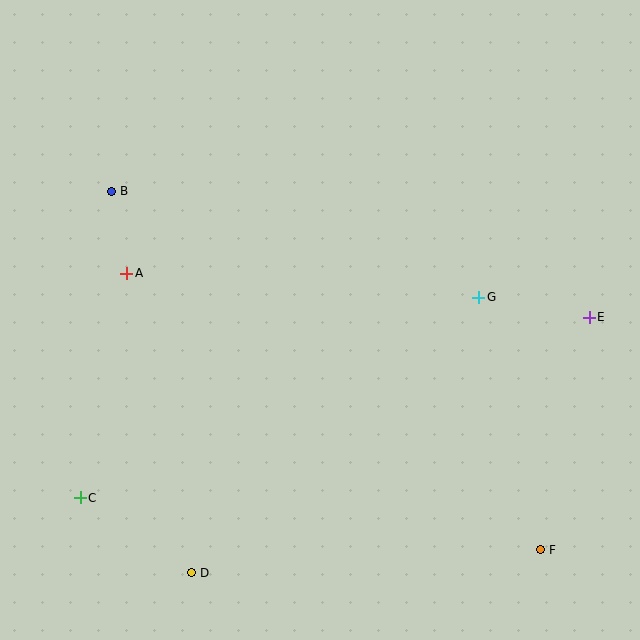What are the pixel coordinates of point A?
Point A is at (127, 273).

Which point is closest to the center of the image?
Point G at (479, 297) is closest to the center.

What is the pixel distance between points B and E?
The distance between B and E is 494 pixels.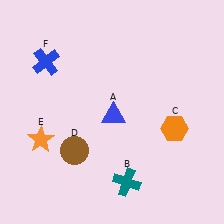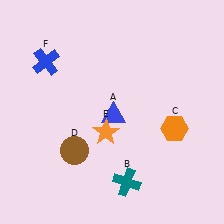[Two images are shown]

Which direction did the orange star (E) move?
The orange star (E) moved right.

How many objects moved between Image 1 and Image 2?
1 object moved between the two images.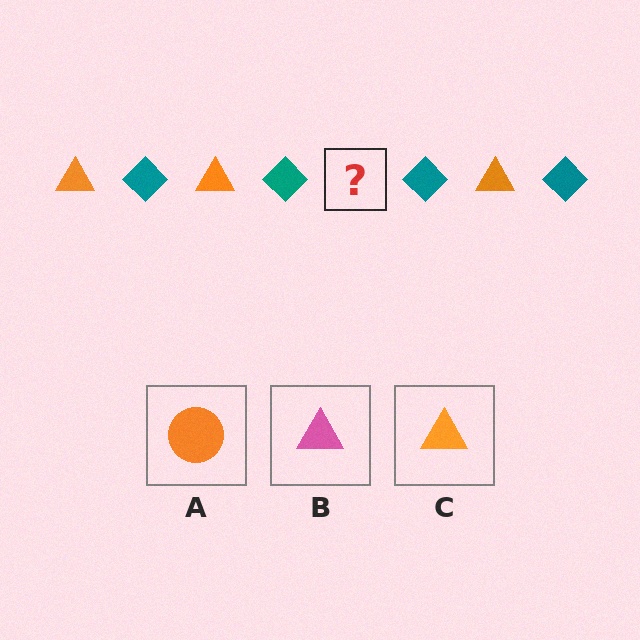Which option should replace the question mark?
Option C.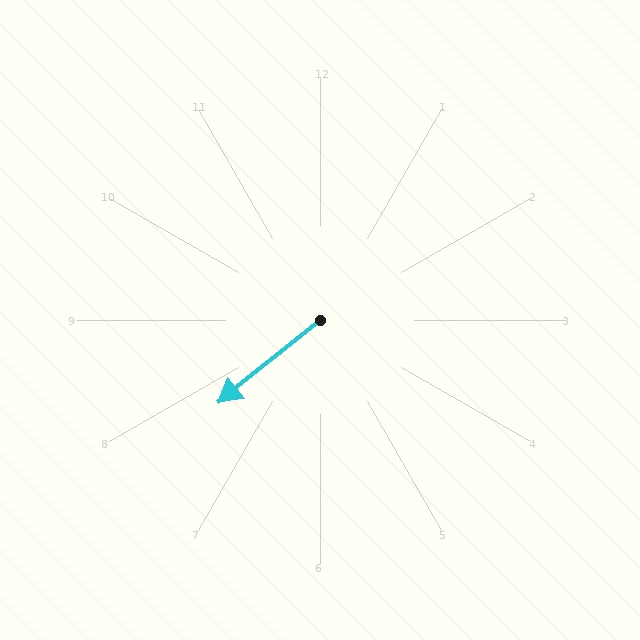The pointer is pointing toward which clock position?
Roughly 8 o'clock.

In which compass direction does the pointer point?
Southwest.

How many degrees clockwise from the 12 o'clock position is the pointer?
Approximately 231 degrees.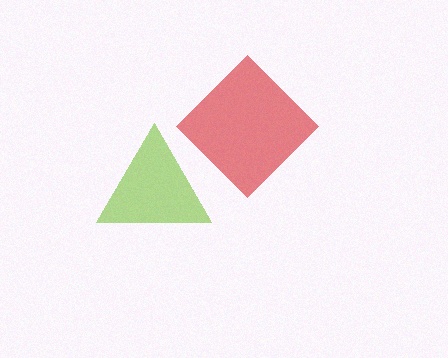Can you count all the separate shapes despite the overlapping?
Yes, there are 2 separate shapes.